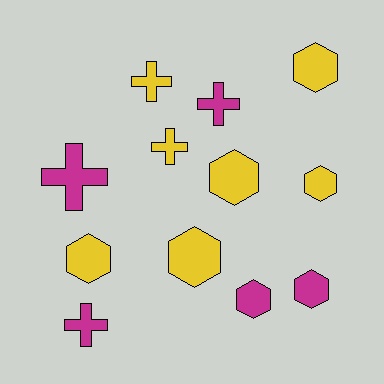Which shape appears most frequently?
Hexagon, with 7 objects.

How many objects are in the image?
There are 12 objects.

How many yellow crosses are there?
There are 2 yellow crosses.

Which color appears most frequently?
Yellow, with 7 objects.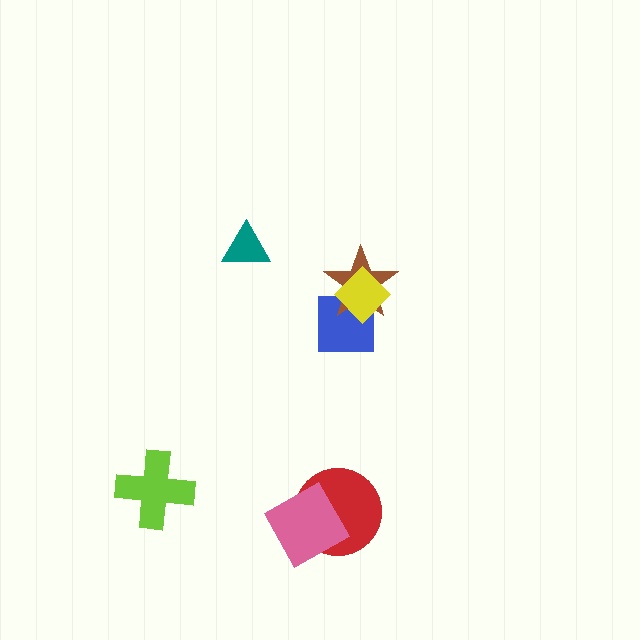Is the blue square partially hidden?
Yes, it is partially covered by another shape.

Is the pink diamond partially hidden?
No, no other shape covers it.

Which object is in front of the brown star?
The yellow diamond is in front of the brown star.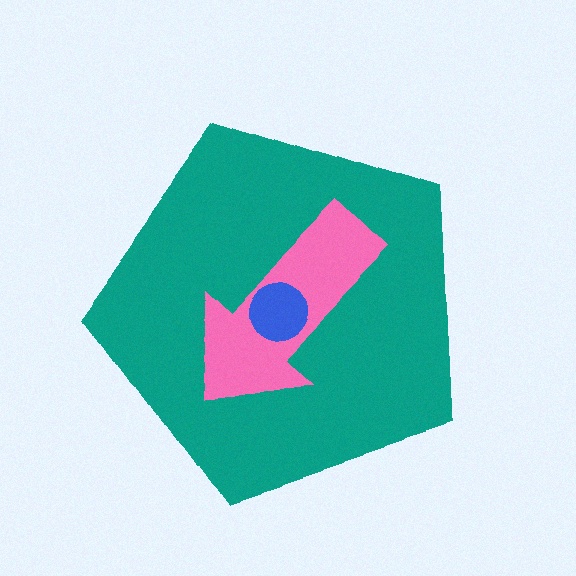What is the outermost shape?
The teal pentagon.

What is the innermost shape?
The blue circle.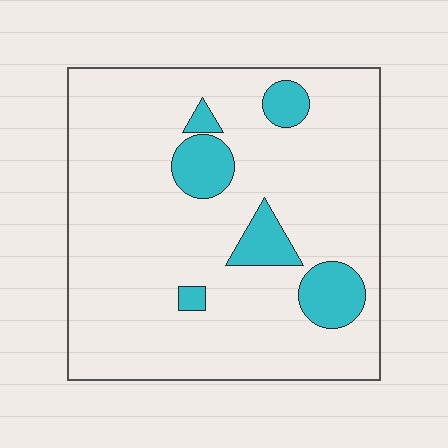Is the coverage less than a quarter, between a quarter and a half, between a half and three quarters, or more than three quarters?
Less than a quarter.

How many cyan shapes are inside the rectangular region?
6.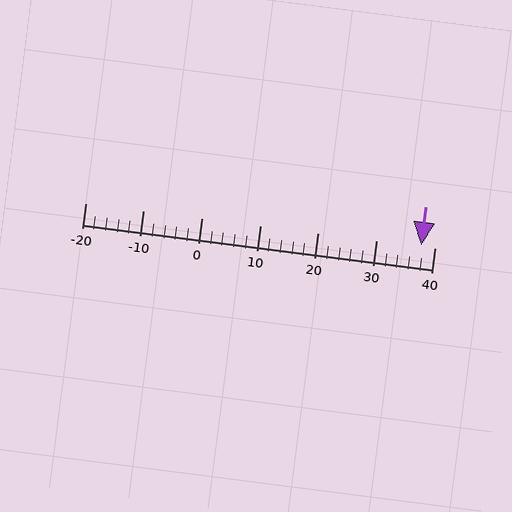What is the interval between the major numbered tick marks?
The major tick marks are spaced 10 units apart.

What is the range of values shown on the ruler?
The ruler shows values from -20 to 40.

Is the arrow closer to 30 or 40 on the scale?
The arrow is closer to 40.